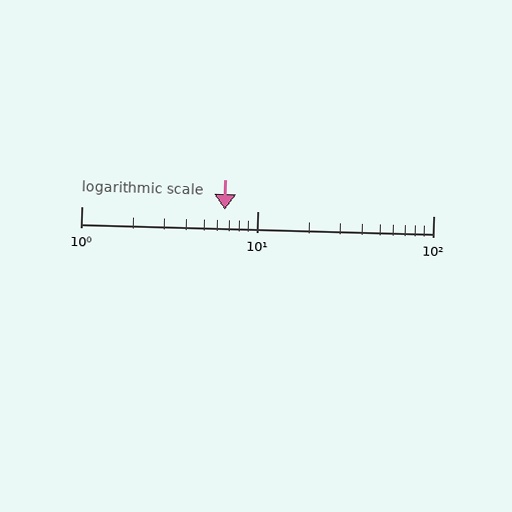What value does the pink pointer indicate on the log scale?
The pointer indicates approximately 6.5.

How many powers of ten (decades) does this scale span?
The scale spans 2 decades, from 1 to 100.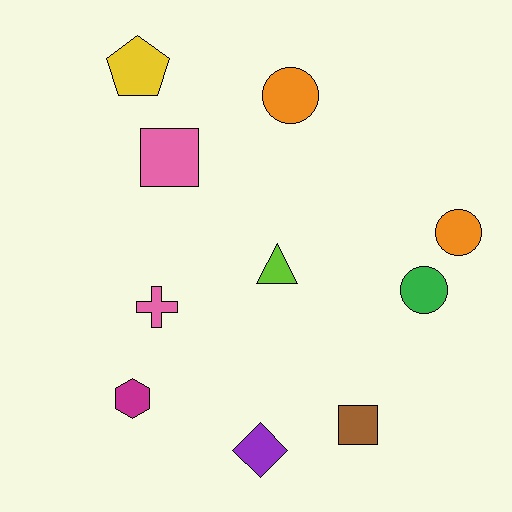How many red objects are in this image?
There are no red objects.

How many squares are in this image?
There are 2 squares.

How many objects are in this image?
There are 10 objects.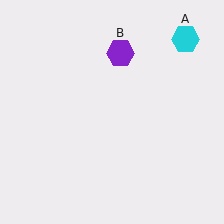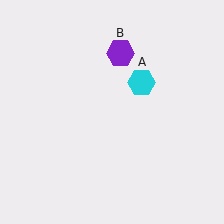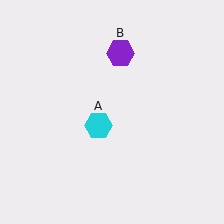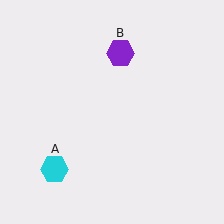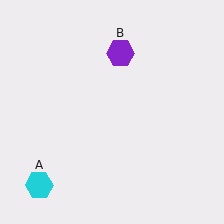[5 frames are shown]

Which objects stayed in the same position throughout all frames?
Purple hexagon (object B) remained stationary.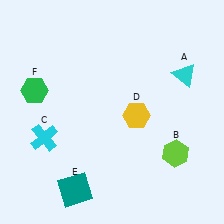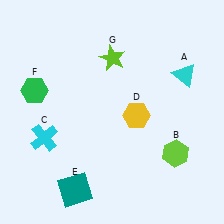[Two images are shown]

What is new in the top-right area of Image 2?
A lime star (G) was added in the top-right area of Image 2.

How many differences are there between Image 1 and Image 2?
There is 1 difference between the two images.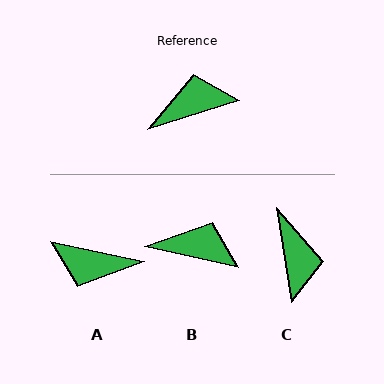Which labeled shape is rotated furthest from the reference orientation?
A, about 150 degrees away.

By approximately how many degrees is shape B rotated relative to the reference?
Approximately 30 degrees clockwise.